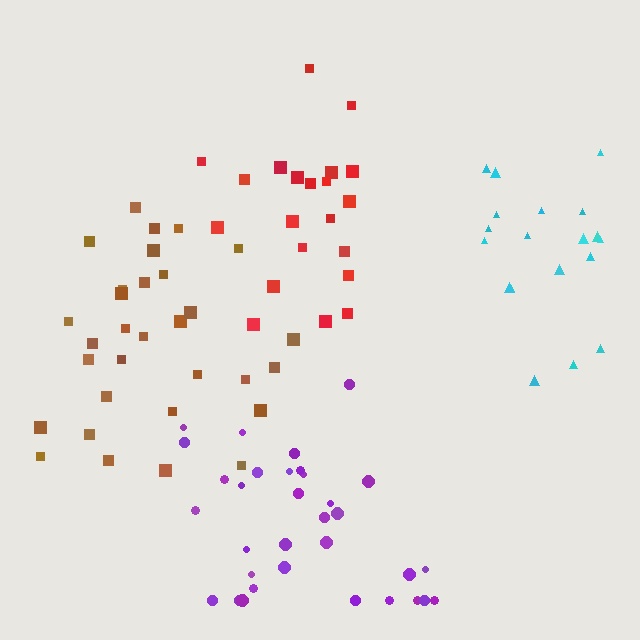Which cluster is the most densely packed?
Purple.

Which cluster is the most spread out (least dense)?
Cyan.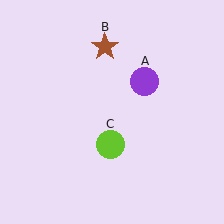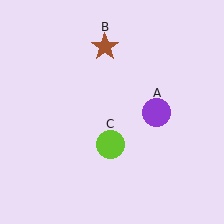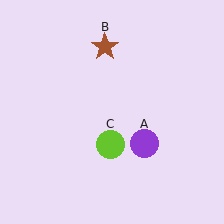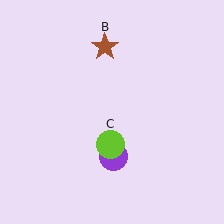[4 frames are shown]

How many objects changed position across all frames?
1 object changed position: purple circle (object A).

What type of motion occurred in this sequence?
The purple circle (object A) rotated clockwise around the center of the scene.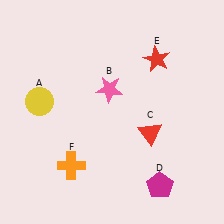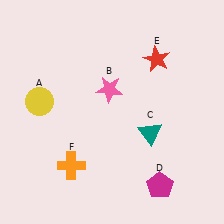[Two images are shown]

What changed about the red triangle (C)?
In Image 1, C is red. In Image 2, it changed to teal.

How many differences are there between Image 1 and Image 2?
There is 1 difference between the two images.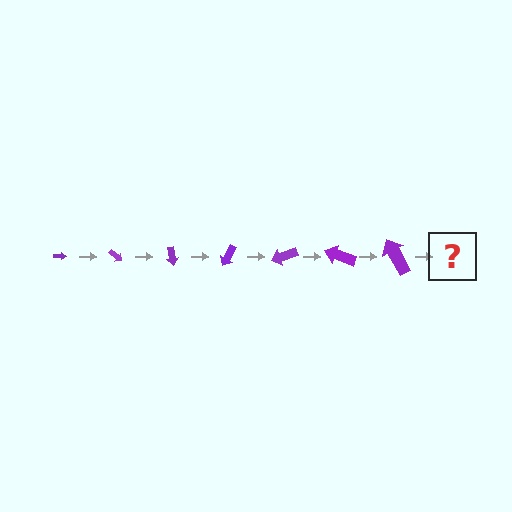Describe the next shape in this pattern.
It should be an arrow, larger than the previous one and rotated 280 degrees from the start.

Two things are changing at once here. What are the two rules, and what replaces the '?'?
The two rules are that the arrow grows larger each step and it rotates 40 degrees each step. The '?' should be an arrow, larger than the previous one and rotated 280 degrees from the start.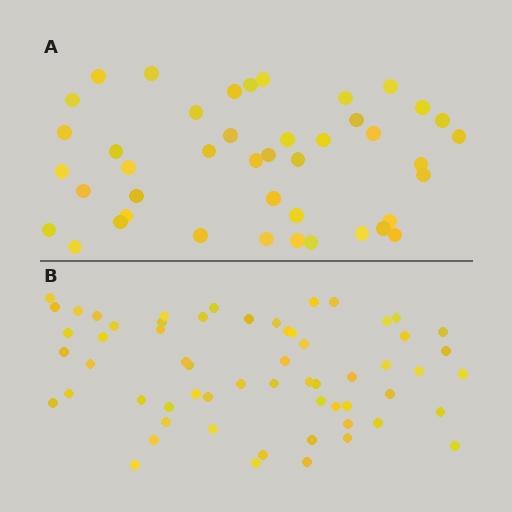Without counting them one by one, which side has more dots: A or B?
Region B (the bottom region) has more dots.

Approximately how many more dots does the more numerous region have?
Region B has approximately 15 more dots than region A.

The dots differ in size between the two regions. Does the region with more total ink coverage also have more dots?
No. Region A has more total ink coverage because its dots are larger, but region B actually contains more individual dots. Total area can be misleading — the number of items is what matters here.